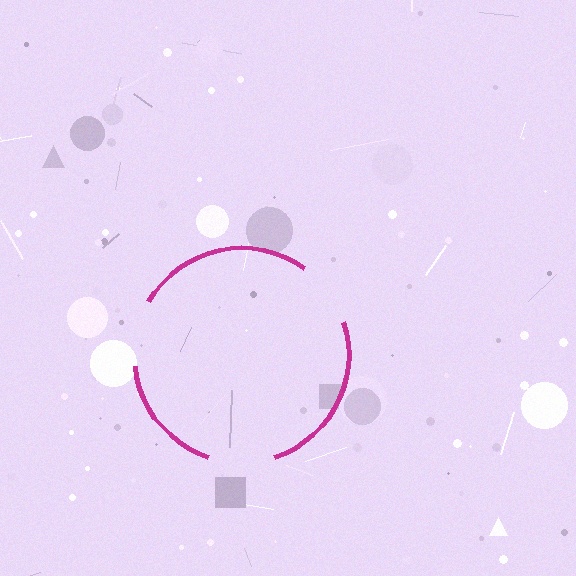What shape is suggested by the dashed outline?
The dashed outline suggests a circle.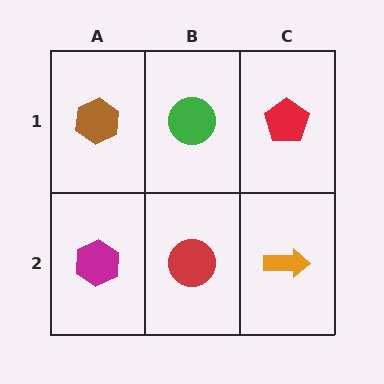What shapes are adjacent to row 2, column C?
A red pentagon (row 1, column C), a red circle (row 2, column B).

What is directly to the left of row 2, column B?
A magenta hexagon.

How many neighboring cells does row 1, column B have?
3.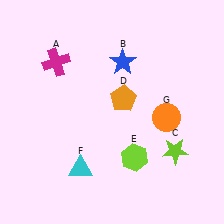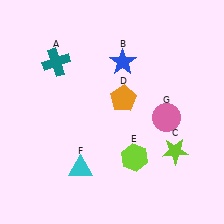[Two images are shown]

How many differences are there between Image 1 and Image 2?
There are 2 differences between the two images.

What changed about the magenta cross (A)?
In Image 1, A is magenta. In Image 2, it changed to teal.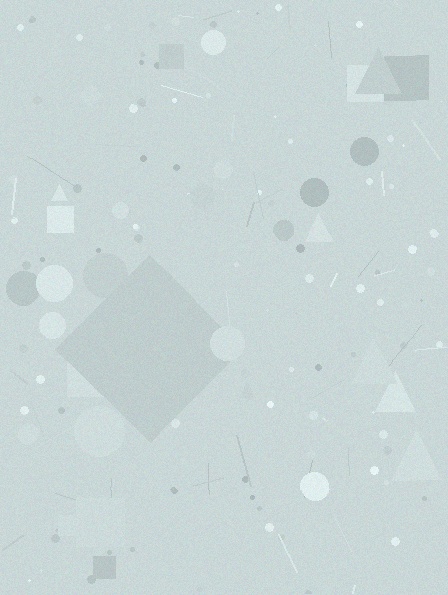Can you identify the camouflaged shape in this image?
The camouflaged shape is a diamond.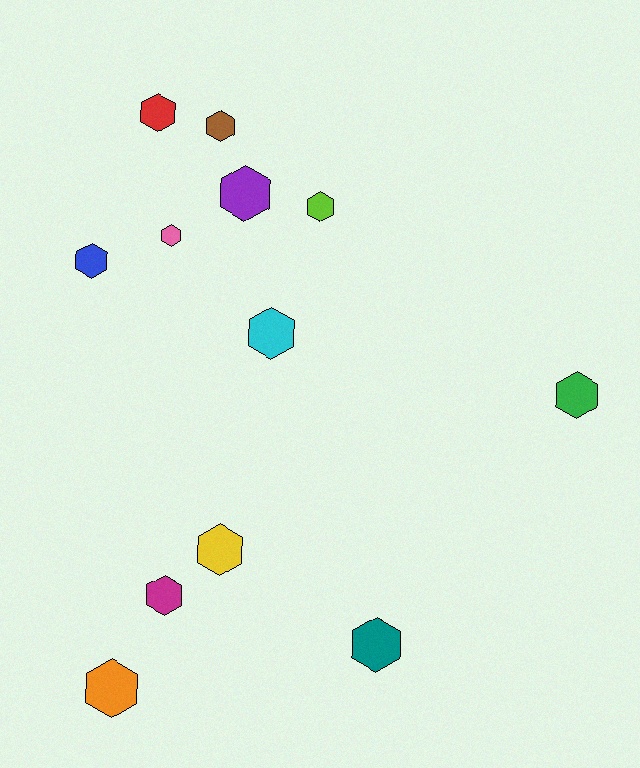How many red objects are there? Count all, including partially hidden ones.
There is 1 red object.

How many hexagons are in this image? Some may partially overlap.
There are 12 hexagons.